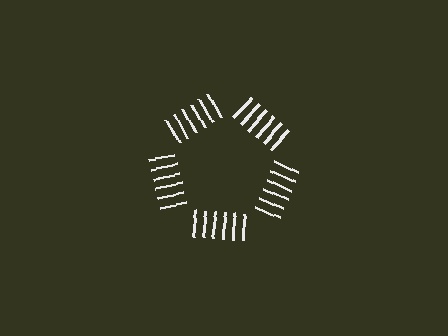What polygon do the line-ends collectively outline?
An illusory pentagon — the line segments terminate on its edges but no continuous stroke is drawn.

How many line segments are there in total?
30 — 6 along each of the 5 edges.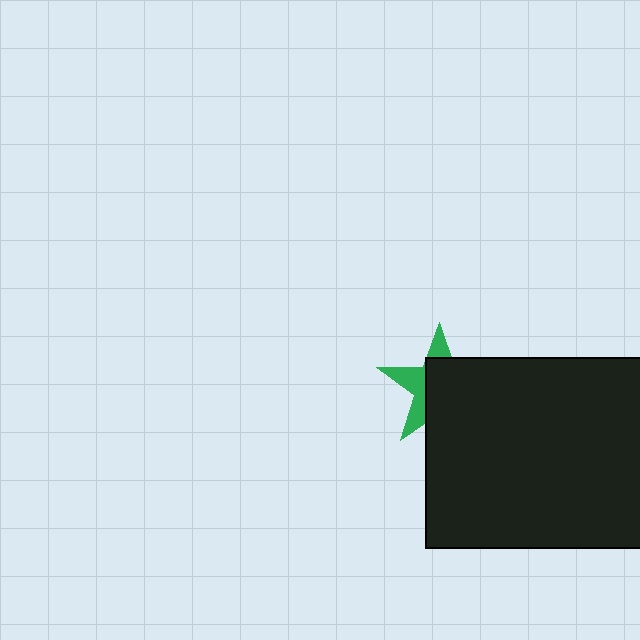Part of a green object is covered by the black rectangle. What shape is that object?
It is a star.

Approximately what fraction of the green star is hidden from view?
Roughly 62% of the green star is hidden behind the black rectangle.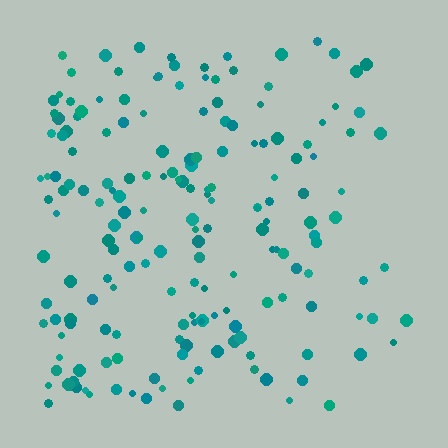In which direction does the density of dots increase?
From right to left, with the left side densest.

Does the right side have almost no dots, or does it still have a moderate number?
Still a moderate number, just noticeably fewer than the left.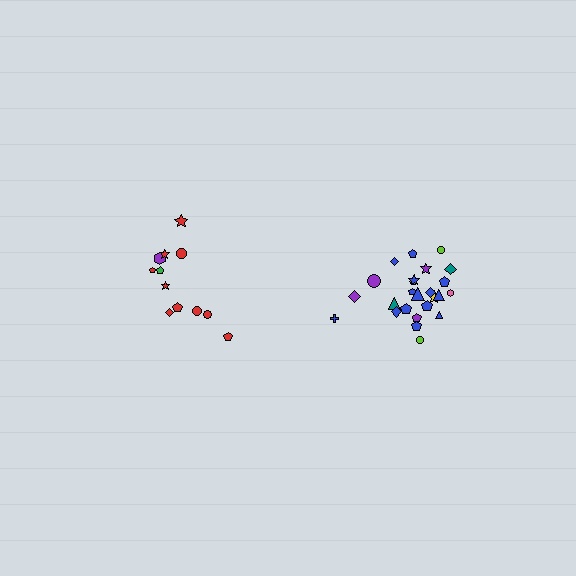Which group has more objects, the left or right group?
The right group.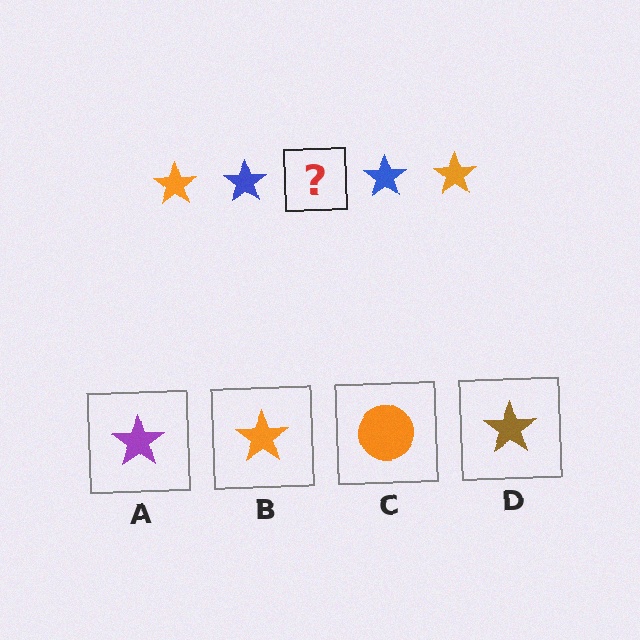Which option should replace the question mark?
Option B.